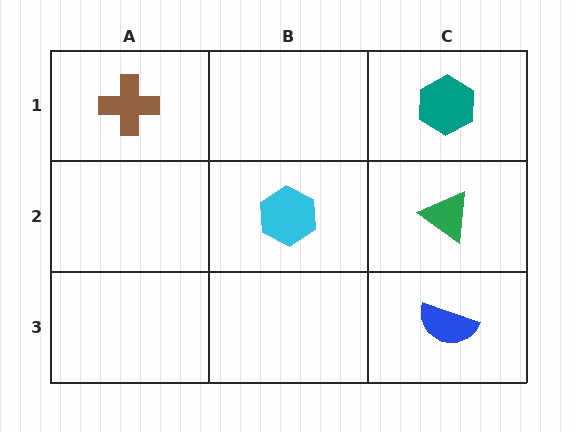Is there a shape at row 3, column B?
No, that cell is empty.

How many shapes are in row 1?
2 shapes.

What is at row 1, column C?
A teal hexagon.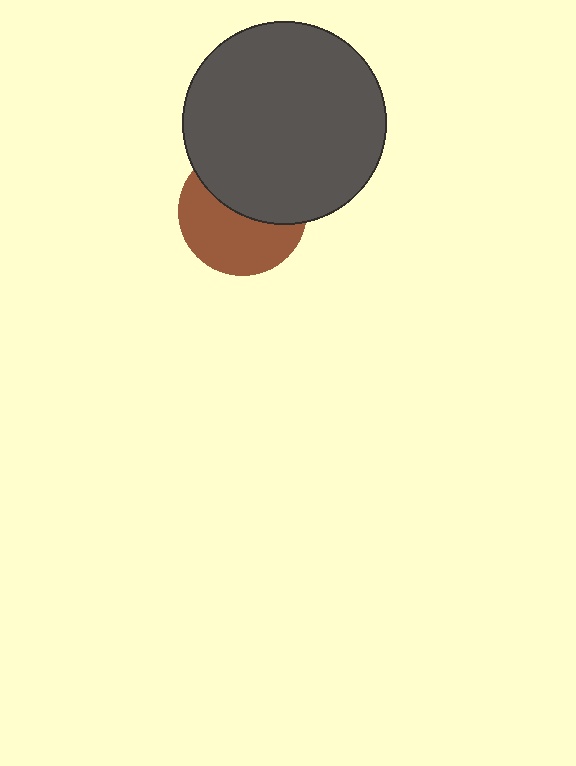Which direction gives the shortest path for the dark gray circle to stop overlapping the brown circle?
Moving up gives the shortest separation.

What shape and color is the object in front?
The object in front is a dark gray circle.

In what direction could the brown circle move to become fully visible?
The brown circle could move down. That would shift it out from behind the dark gray circle entirely.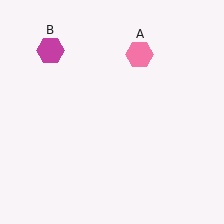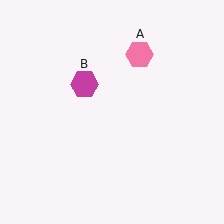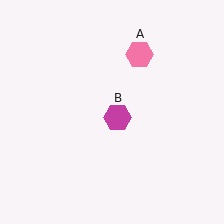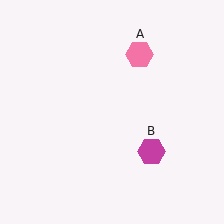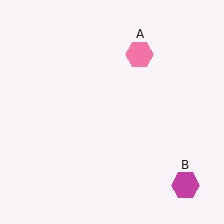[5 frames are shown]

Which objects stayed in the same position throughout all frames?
Pink hexagon (object A) remained stationary.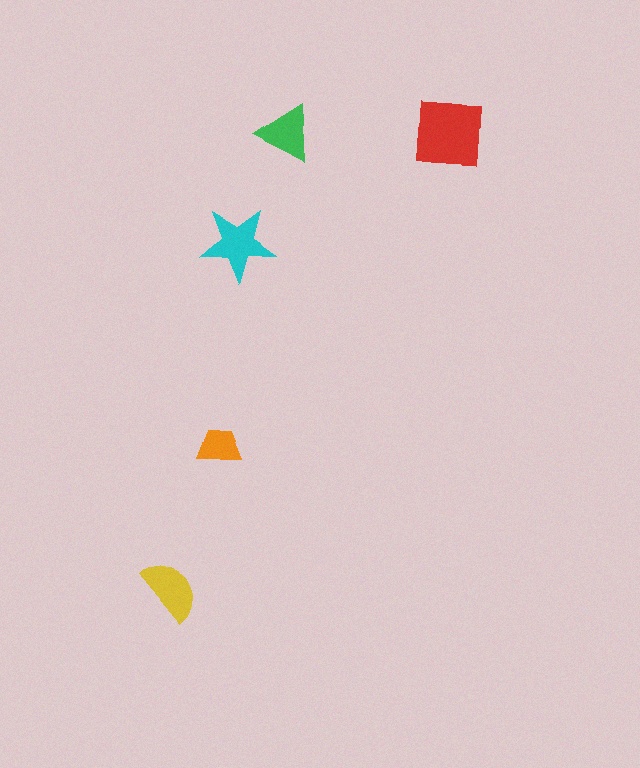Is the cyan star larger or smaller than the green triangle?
Larger.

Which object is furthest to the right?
The red square is rightmost.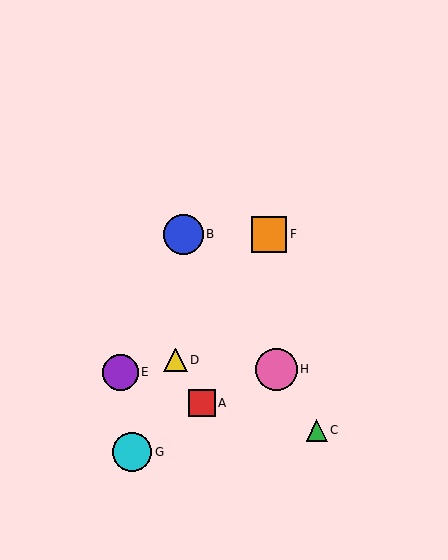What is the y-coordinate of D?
Object D is at y≈360.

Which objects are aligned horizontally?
Objects B, F are aligned horizontally.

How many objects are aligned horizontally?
2 objects (B, F) are aligned horizontally.